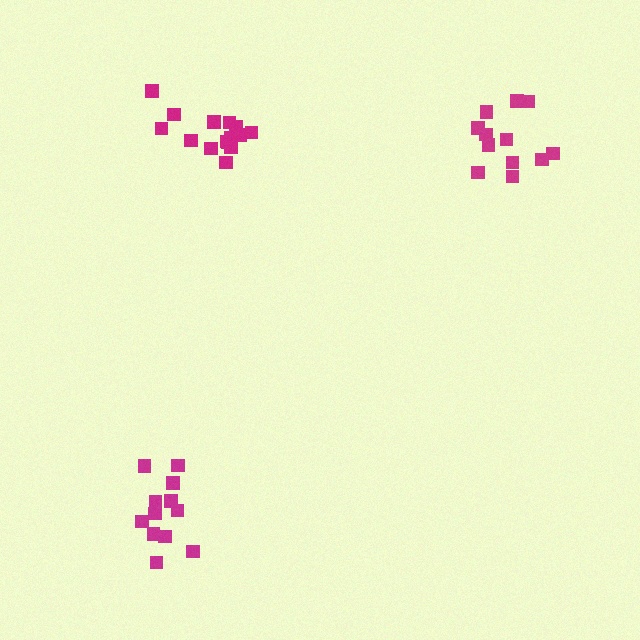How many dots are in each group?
Group 1: 15 dots, Group 2: 12 dots, Group 3: 13 dots (40 total).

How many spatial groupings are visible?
There are 3 spatial groupings.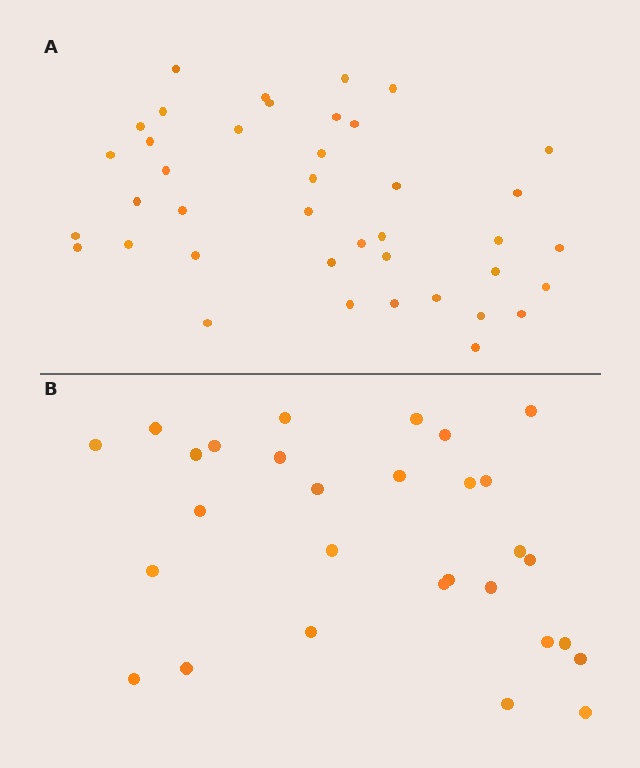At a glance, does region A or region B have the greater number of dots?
Region A (the top region) has more dots.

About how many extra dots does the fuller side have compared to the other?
Region A has roughly 12 or so more dots than region B.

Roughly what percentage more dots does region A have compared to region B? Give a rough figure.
About 40% more.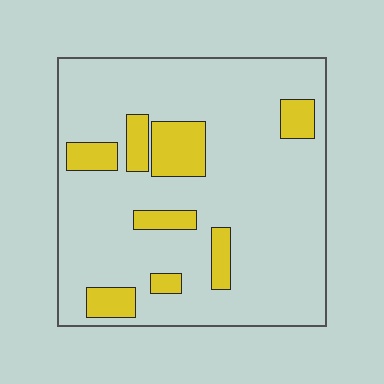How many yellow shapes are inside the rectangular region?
8.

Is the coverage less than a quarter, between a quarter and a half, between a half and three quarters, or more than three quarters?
Less than a quarter.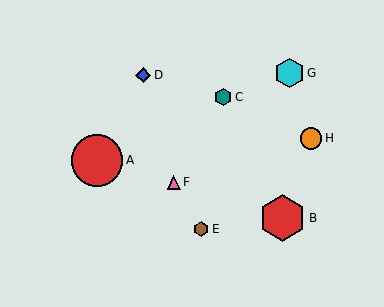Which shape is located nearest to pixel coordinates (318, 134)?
The orange circle (labeled H) at (311, 138) is nearest to that location.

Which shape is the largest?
The red circle (labeled A) is the largest.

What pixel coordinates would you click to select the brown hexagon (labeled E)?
Click at (201, 229) to select the brown hexagon E.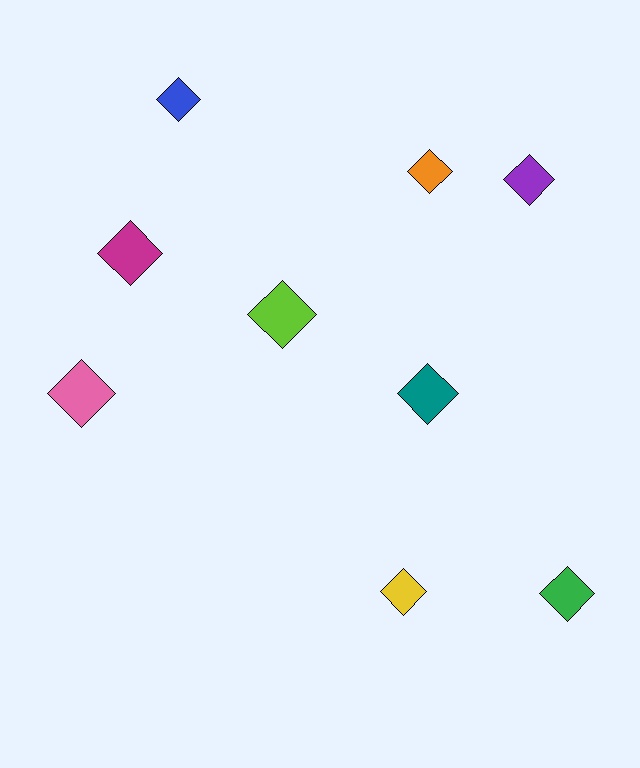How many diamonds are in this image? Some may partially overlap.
There are 9 diamonds.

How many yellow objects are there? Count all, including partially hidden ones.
There is 1 yellow object.